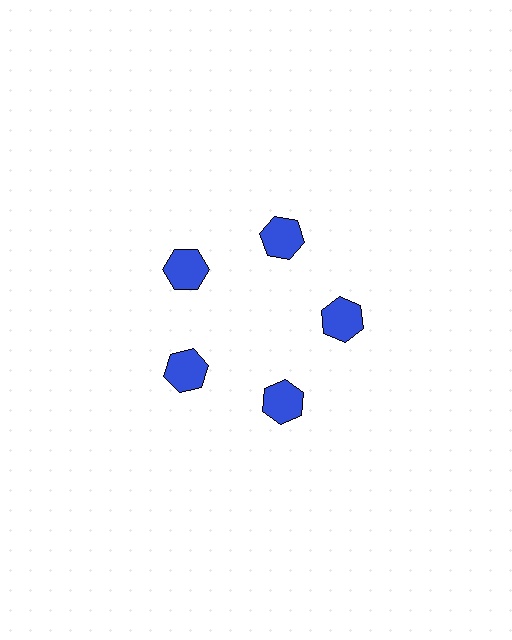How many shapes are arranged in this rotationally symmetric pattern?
There are 5 shapes, arranged in 5 groups of 1.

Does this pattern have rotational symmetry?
Yes, this pattern has 5-fold rotational symmetry. It looks the same after rotating 72 degrees around the center.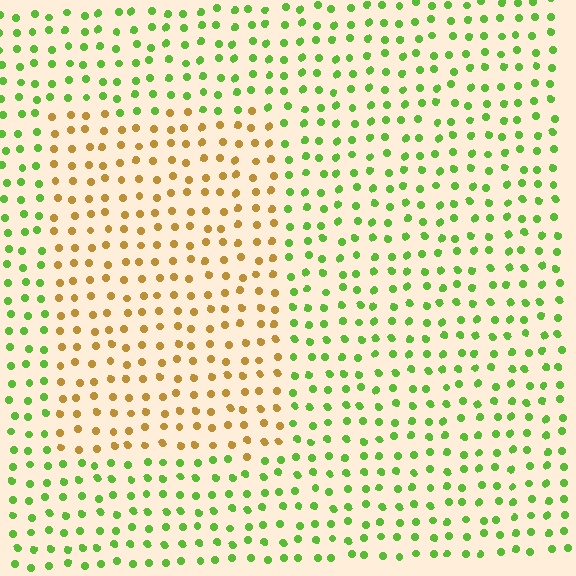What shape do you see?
I see a rectangle.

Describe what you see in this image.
The image is filled with small lime elements in a uniform arrangement. A rectangle-shaped region is visible where the elements are tinted to a slightly different hue, forming a subtle color boundary.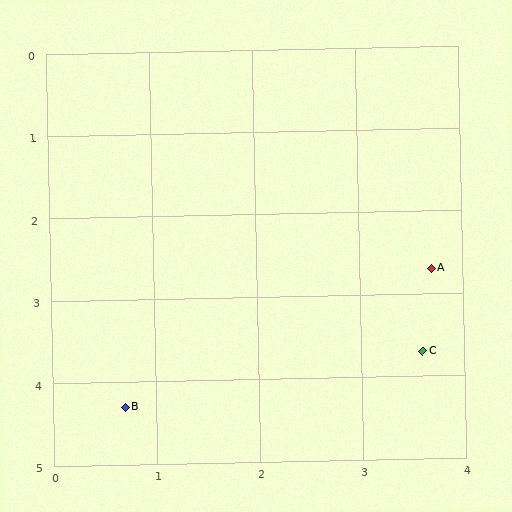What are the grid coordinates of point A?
Point A is at approximately (3.7, 2.7).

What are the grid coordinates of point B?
Point B is at approximately (0.7, 4.3).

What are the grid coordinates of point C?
Point C is at approximately (3.6, 3.7).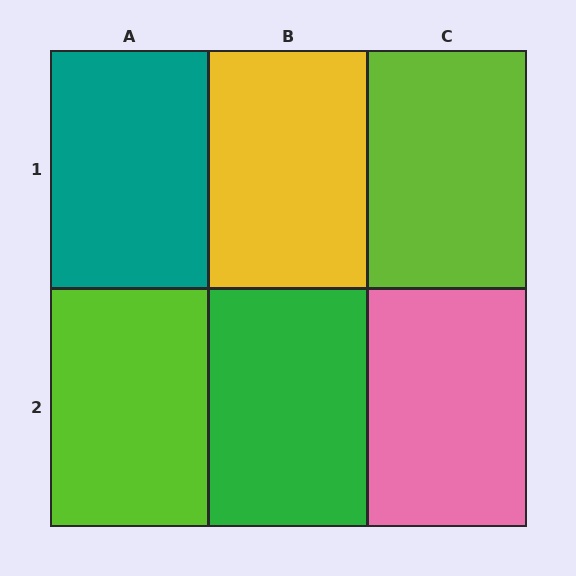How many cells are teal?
1 cell is teal.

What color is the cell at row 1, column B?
Yellow.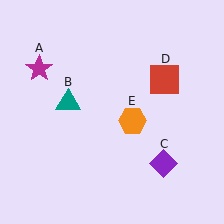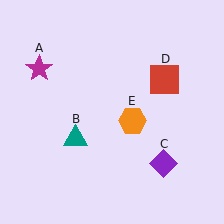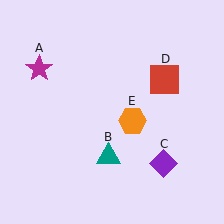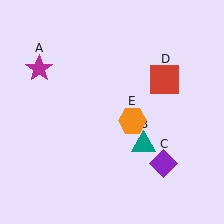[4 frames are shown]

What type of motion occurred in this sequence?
The teal triangle (object B) rotated counterclockwise around the center of the scene.